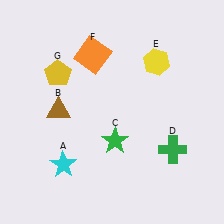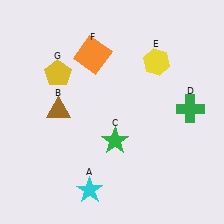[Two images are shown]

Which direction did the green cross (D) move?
The green cross (D) moved up.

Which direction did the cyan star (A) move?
The cyan star (A) moved right.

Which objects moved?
The objects that moved are: the cyan star (A), the green cross (D).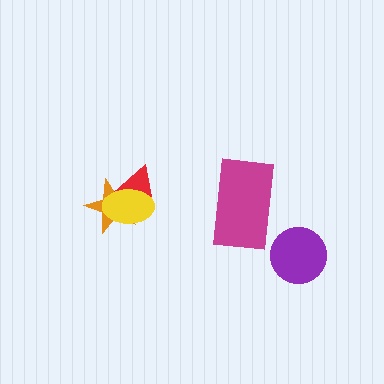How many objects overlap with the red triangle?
2 objects overlap with the red triangle.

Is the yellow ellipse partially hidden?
No, no other shape covers it.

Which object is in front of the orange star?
The yellow ellipse is in front of the orange star.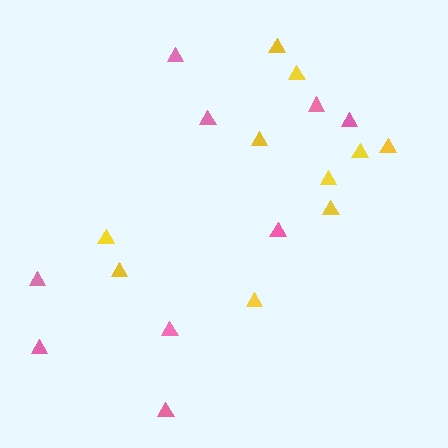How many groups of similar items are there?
There are 2 groups: one group of yellow triangles (10) and one group of pink triangles (9).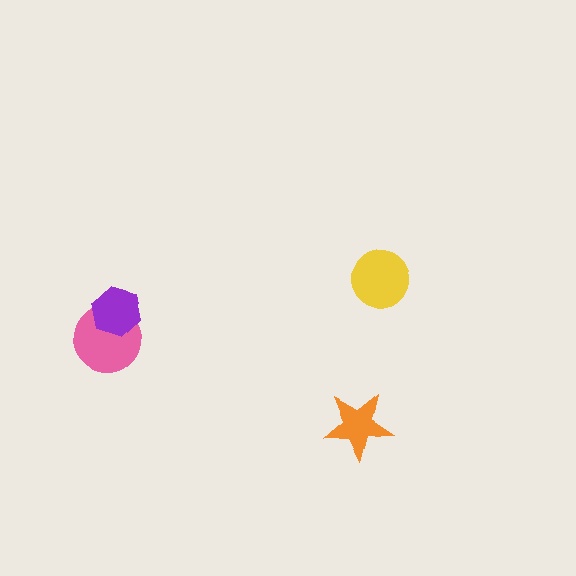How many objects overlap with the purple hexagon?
1 object overlaps with the purple hexagon.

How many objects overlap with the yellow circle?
0 objects overlap with the yellow circle.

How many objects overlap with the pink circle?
1 object overlaps with the pink circle.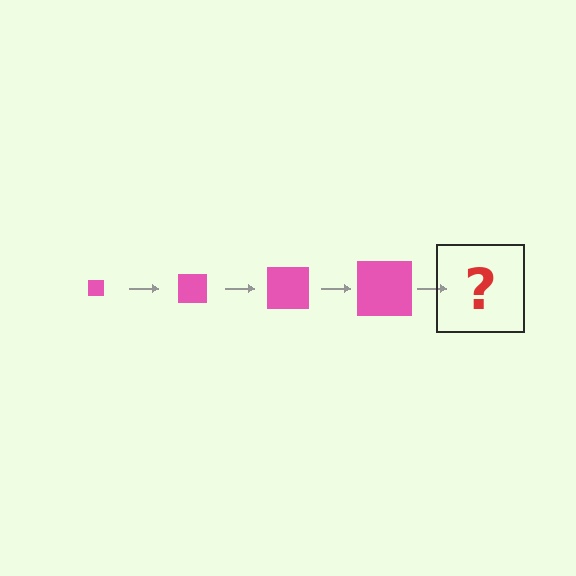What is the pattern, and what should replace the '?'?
The pattern is that the square gets progressively larger each step. The '?' should be a pink square, larger than the previous one.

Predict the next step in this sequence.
The next step is a pink square, larger than the previous one.